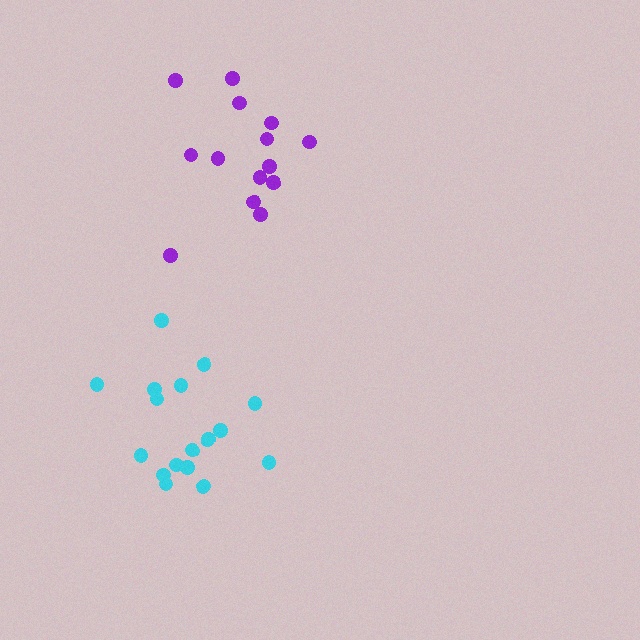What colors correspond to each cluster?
The clusters are colored: purple, cyan.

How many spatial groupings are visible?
There are 2 spatial groupings.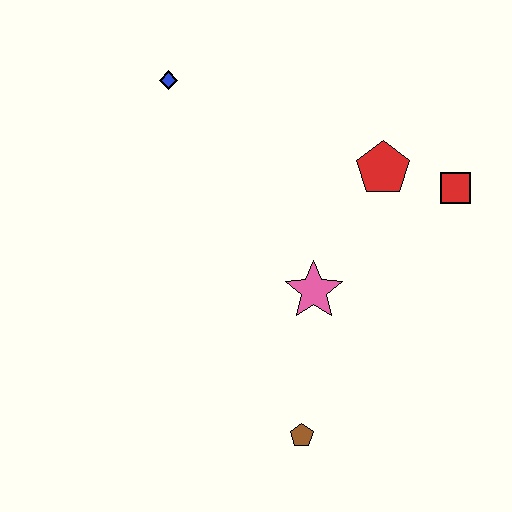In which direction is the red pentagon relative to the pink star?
The red pentagon is above the pink star.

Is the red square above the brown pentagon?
Yes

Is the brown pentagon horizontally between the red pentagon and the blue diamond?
Yes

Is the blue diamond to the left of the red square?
Yes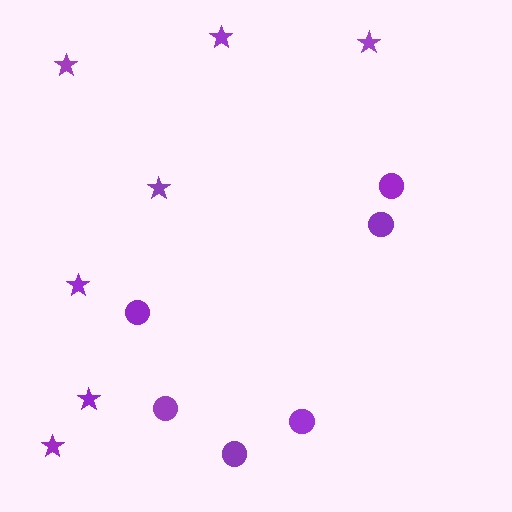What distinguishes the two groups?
There are 2 groups: one group of stars (7) and one group of circles (6).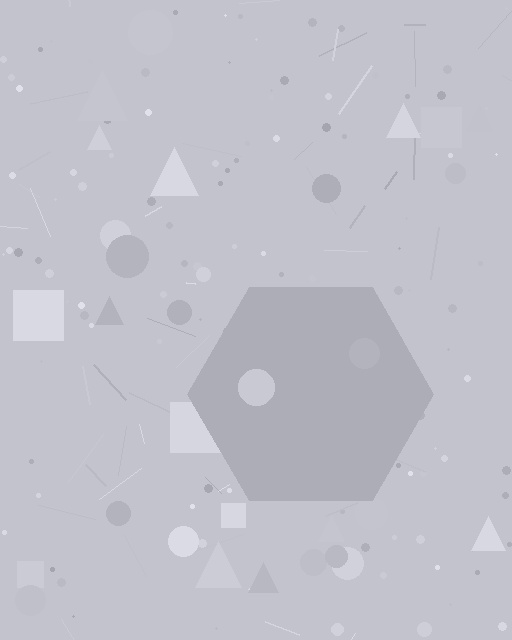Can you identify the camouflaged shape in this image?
The camouflaged shape is a hexagon.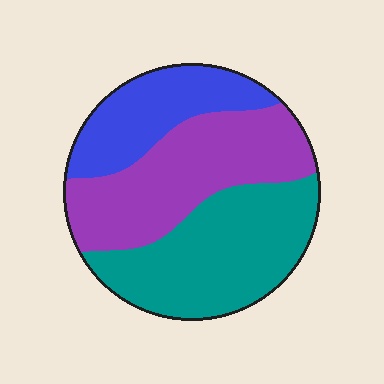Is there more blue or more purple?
Purple.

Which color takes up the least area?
Blue, at roughly 25%.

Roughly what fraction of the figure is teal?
Teal takes up about two fifths (2/5) of the figure.